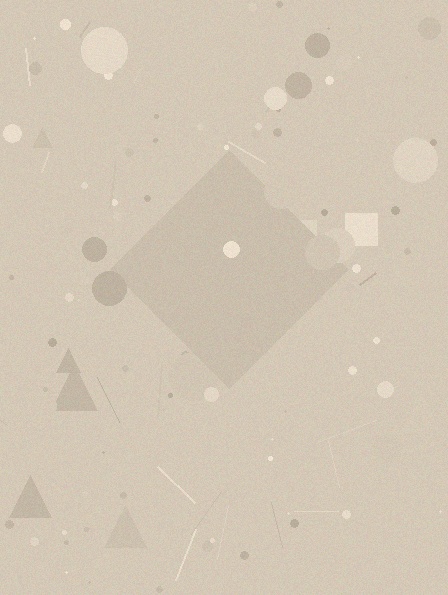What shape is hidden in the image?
A diamond is hidden in the image.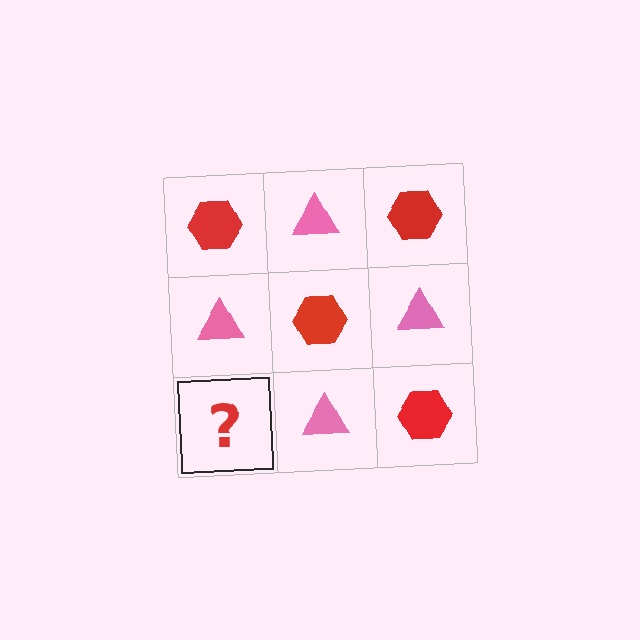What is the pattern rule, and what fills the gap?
The rule is that it alternates red hexagon and pink triangle in a checkerboard pattern. The gap should be filled with a red hexagon.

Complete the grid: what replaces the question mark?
The question mark should be replaced with a red hexagon.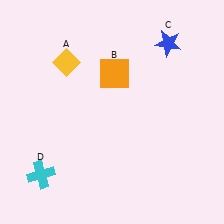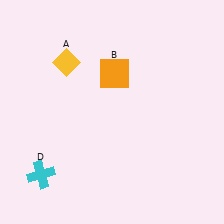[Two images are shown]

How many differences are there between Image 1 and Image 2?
There is 1 difference between the two images.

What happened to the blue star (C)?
The blue star (C) was removed in Image 2. It was in the top-right area of Image 1.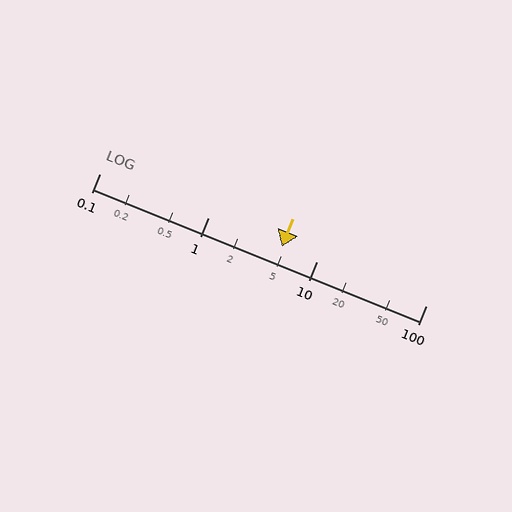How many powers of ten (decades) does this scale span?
The scale spans 3 decades, from 0.1 to 100.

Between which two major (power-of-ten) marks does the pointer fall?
The pointer is between 1 and 10.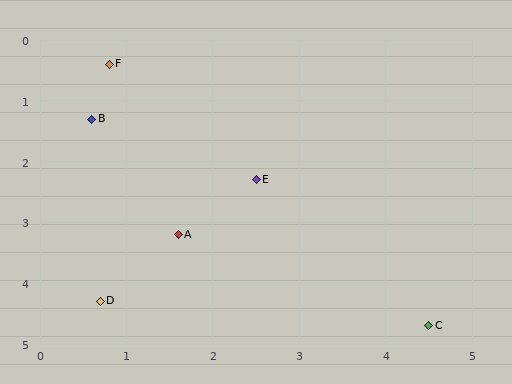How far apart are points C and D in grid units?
Points C and D are about 3.8 grid units apart.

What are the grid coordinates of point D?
Point D is at approximately (0.7, 4.3).